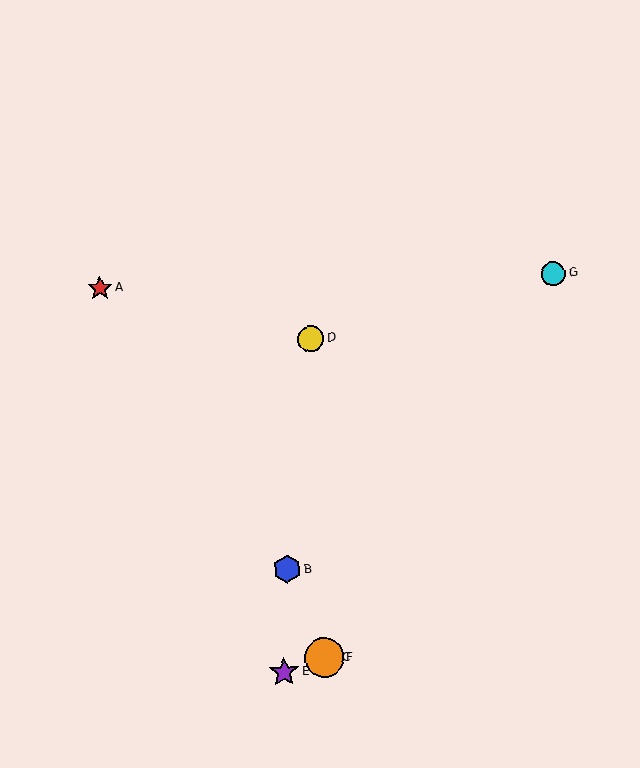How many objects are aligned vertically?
3 objects (C, D, F) are aligned vertically.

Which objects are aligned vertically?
Objects C, D, F are aligned vertically.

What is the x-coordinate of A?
Object A is at x≈100.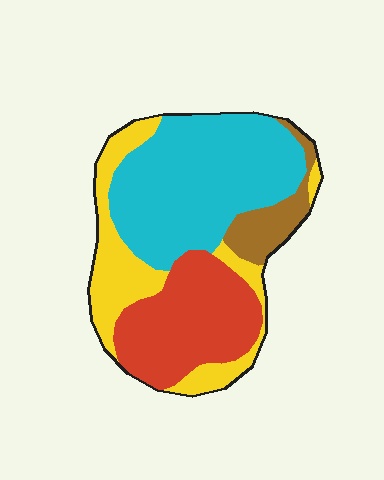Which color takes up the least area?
Brown, at roughly 10%.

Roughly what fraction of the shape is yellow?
Yellow takes up less than a quarter of the shape.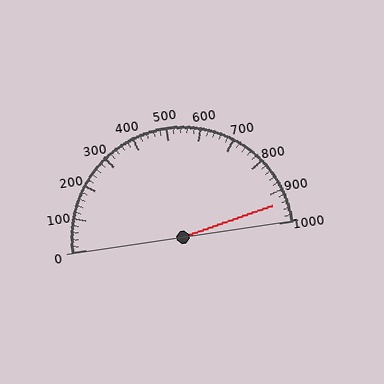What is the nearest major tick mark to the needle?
The nearest major tick mark is 900.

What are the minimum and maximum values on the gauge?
The gauge ranges from 0 to 1000.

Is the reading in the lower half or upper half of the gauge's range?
The reading is in the upper half of the range (0 to 1000).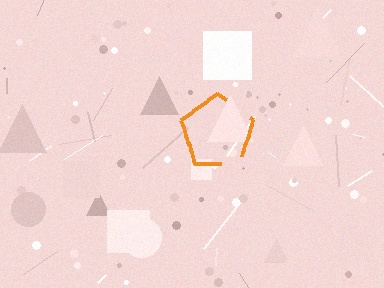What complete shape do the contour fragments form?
The contour fragments form a pentagon.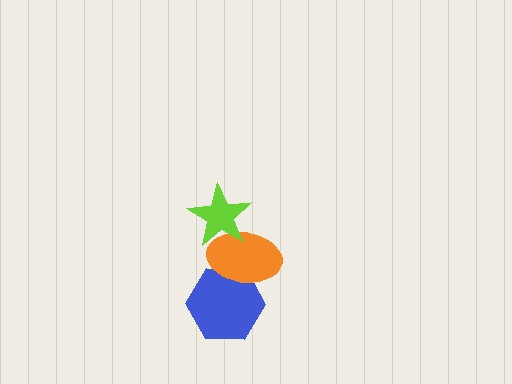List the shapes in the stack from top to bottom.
From top to bottom: the lime star, the orange ellipse, the blue hexagon.